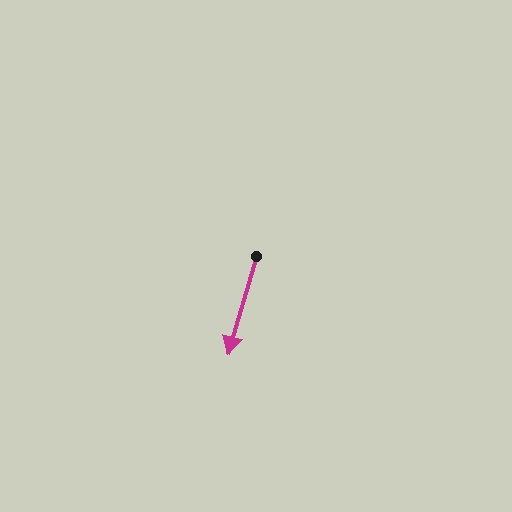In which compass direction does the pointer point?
South.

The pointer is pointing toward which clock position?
Roughly 7 o'clock.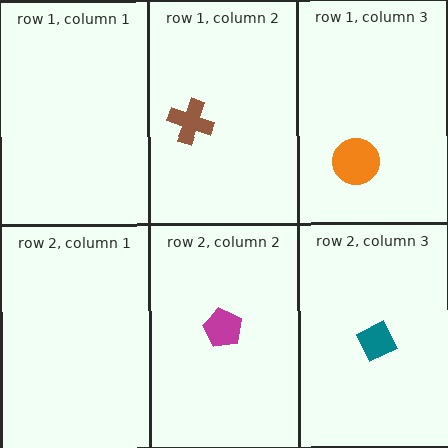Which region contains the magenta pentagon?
The row 2, column 2 region.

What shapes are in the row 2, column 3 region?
The teal square.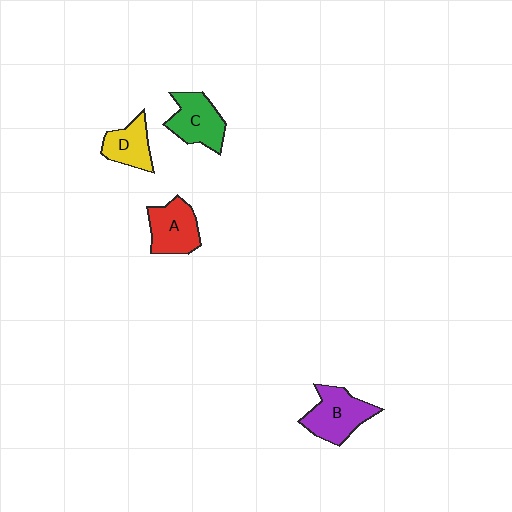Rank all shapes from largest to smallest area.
From largest to smallest: B (purple), C (green), A (red), D (yellow).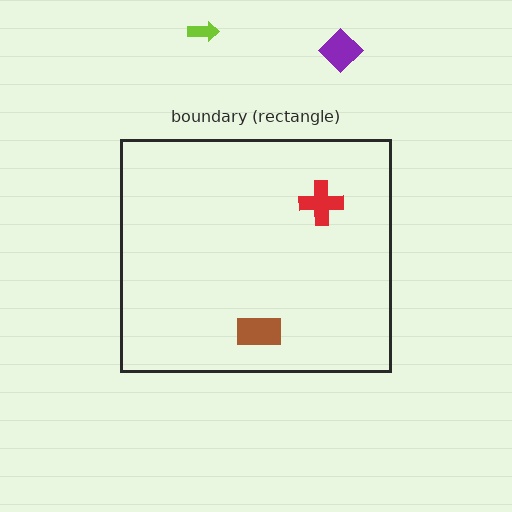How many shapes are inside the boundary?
2 inside, 2 outside.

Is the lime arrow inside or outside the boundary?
Outside.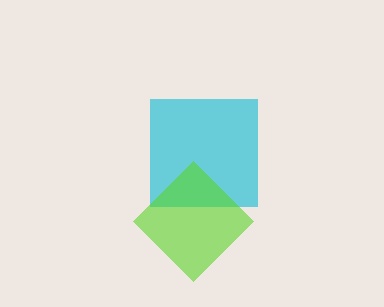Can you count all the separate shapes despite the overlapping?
Yes, there are 2 separate shapes.